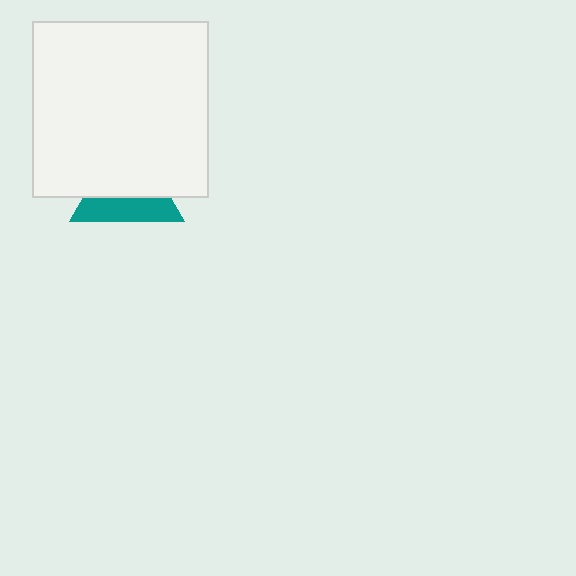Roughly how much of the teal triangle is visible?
A small part of it is visible (roughly 42%).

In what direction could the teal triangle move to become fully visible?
The teal triangle could move down. That would shift it out from behind the white square entirely.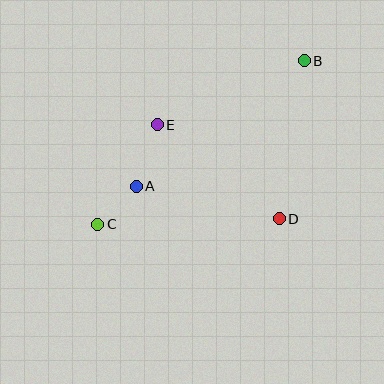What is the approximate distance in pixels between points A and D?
The distance between A and D is approximately 146 pixels.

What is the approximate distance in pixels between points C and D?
The distance between C and D is approximately 181 pixels.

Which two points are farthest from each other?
Points B and C are farthest from each other.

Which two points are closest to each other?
Points A and C are closest to each other.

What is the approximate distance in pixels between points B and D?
The distance between B and D is approximately 160 pixels.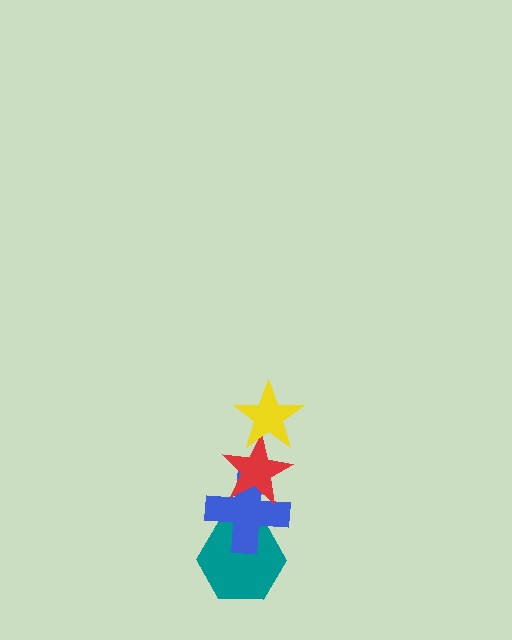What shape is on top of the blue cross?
The red star is on top of the blue cross.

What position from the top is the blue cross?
The blue cross is 3rd from the top.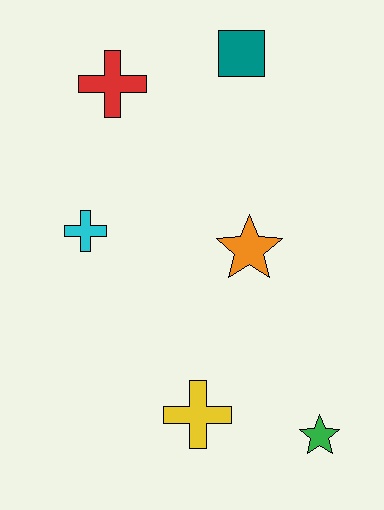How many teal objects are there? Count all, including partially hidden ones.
There is 1 teal object.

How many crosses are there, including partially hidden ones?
There are 3 crosses.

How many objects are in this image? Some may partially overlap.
There are 6 objects.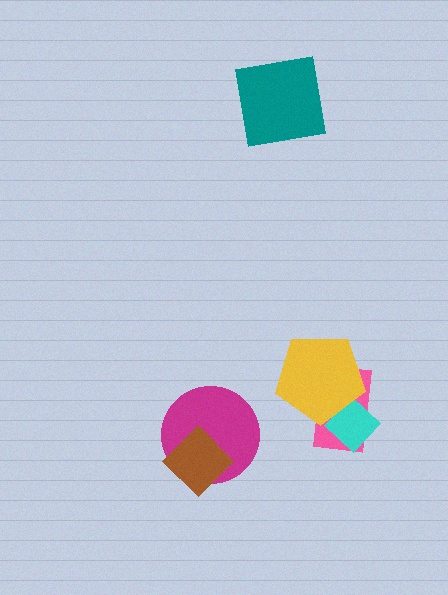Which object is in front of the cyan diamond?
The yellow pentagon is in front of the cyan diamond.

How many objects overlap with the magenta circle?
1 object overlaps with the magenta circle.